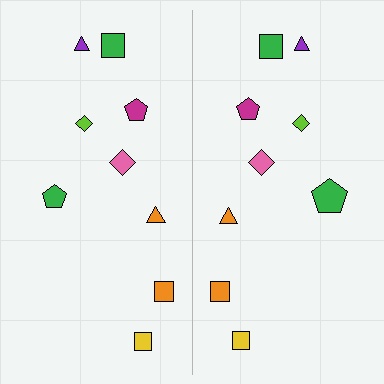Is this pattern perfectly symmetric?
No, the pattern is not perfectly symmetric. The green pentagon on the right side has a different size than its mirror counterpart.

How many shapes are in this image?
There are 18 shapes in this image.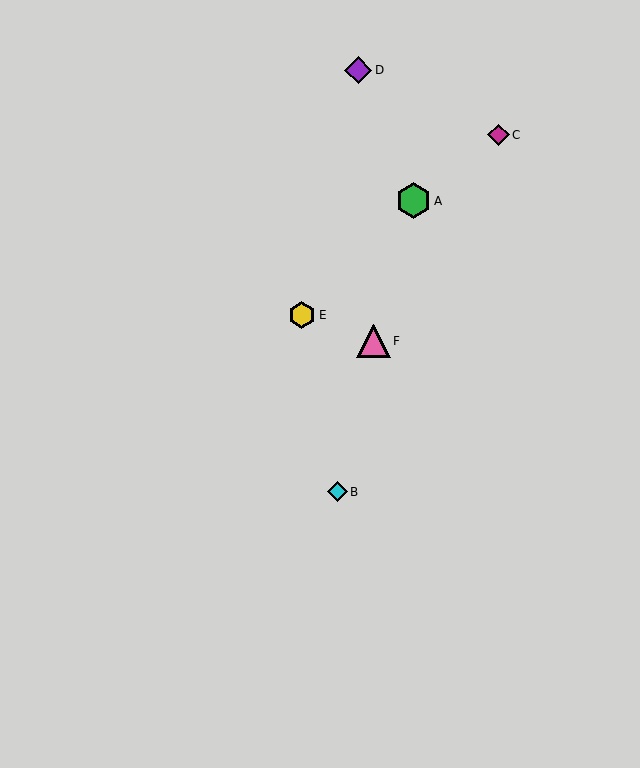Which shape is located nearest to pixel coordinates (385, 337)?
The pink triangle (labeled F) at (373, 341) is nearest to that location.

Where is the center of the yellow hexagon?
The center of the yellow hexagon is at (302, 315).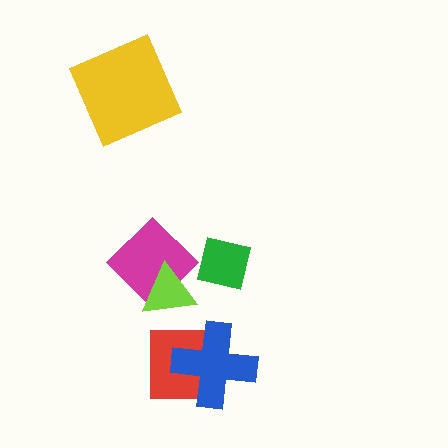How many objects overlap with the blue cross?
1 object overlaps with the blue cross.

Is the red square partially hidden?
Yes, it is partially covered by another shape.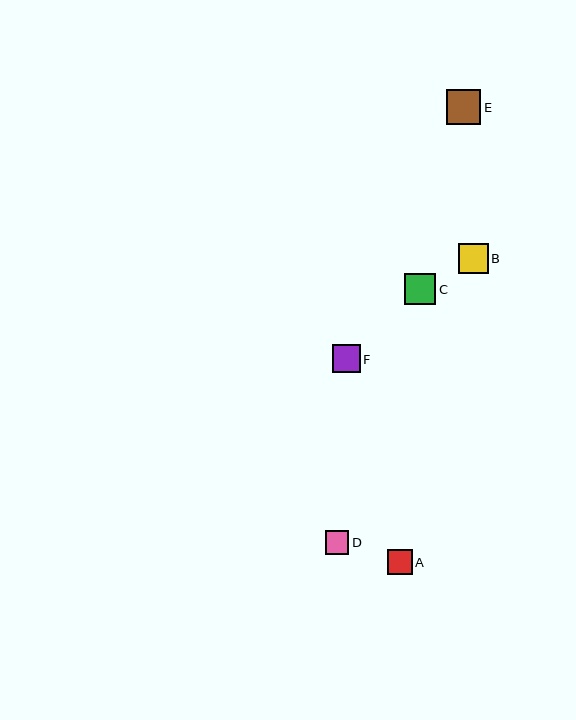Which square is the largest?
Square E is the largest with a size of approximately 34 pixels.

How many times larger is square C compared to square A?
Square C is approximately 1.2 times the size of square A.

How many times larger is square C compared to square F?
Square C is approximately 1.1 times the size of square F.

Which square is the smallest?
Square D is the smallest with a size of approximately 23 pixels.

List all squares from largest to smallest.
From largest to smallest: E, C, B, F, A, D.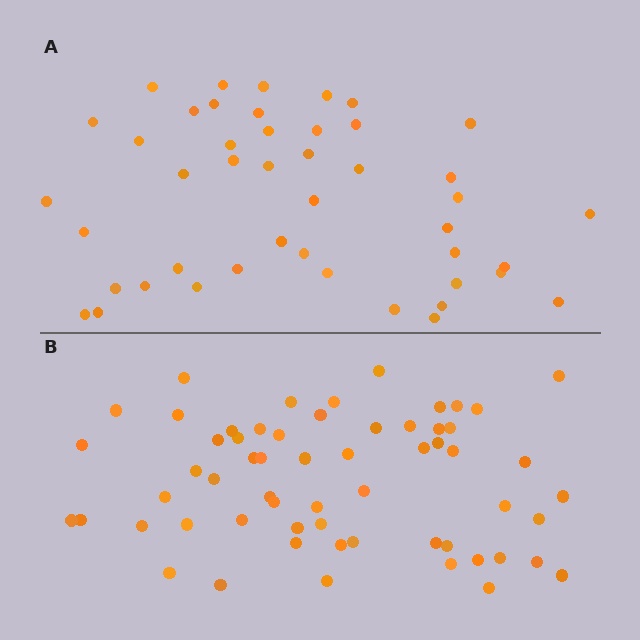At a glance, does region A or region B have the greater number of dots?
Region B (the bottom region) has more dots.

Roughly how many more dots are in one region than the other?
Region B has approximately 15 more dots than region A.